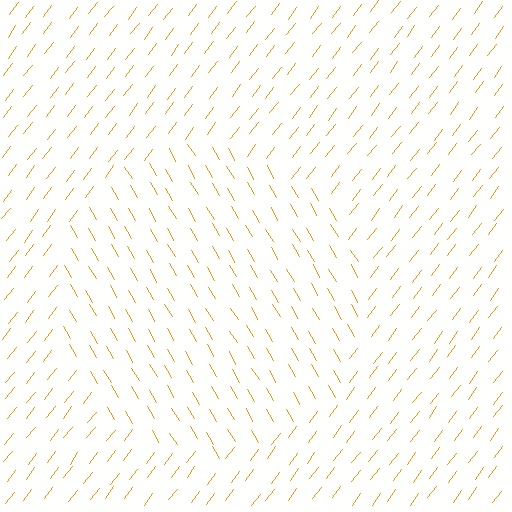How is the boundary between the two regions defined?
The boundary is defined purely by a change in line orientation (approximately 67 degrees difference). All lines are the same color and thickness.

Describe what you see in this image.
The image is filled with small orange line segments. A circle region in the image has lines oriented differently from the surrounding lines, creating a visible texture boundary.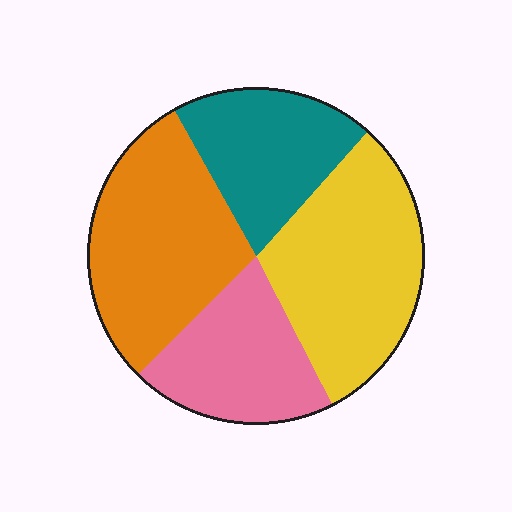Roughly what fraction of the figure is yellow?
Yellow takes up between a quarter and a half of the figure.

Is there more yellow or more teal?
Yellow.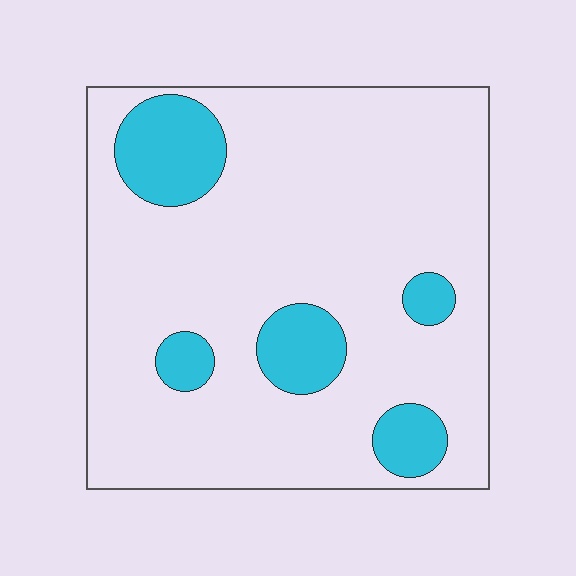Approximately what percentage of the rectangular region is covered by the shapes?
Approximately 15%.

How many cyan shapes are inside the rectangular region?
5.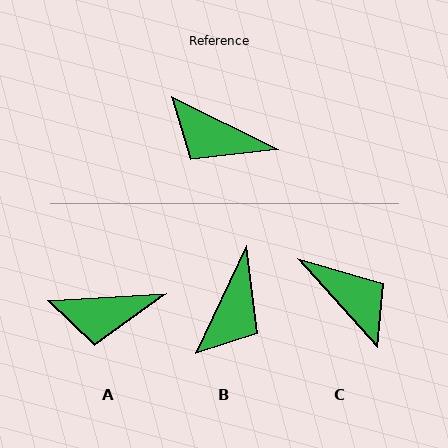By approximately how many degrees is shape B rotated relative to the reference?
Approximately 91 degrees counter-clockwise.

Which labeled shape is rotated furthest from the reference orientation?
C, about 158 degrees away.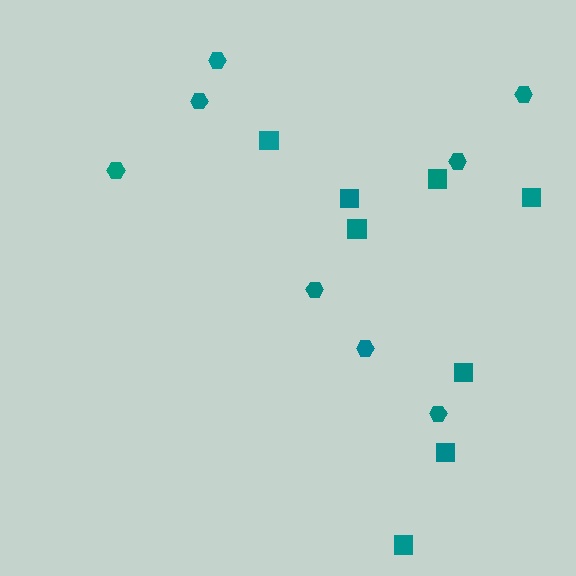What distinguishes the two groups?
There are 2 groups: one group of hexagons (8) and one group of squares (8).